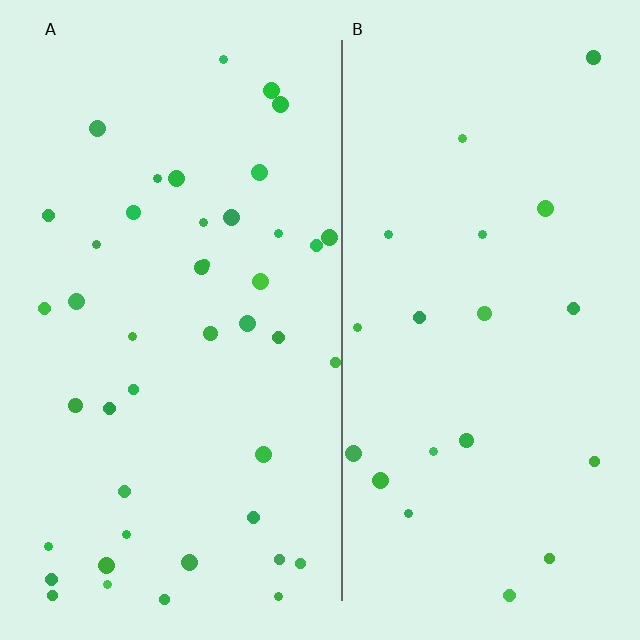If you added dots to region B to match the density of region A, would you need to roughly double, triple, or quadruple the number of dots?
Approximately double.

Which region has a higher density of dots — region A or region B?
A (the left).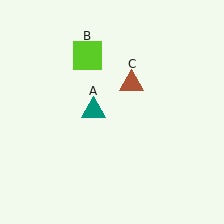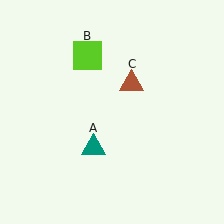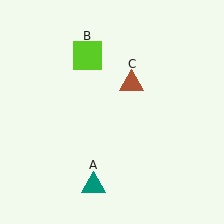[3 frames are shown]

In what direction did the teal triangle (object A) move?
The teal triangle (object A) moved down.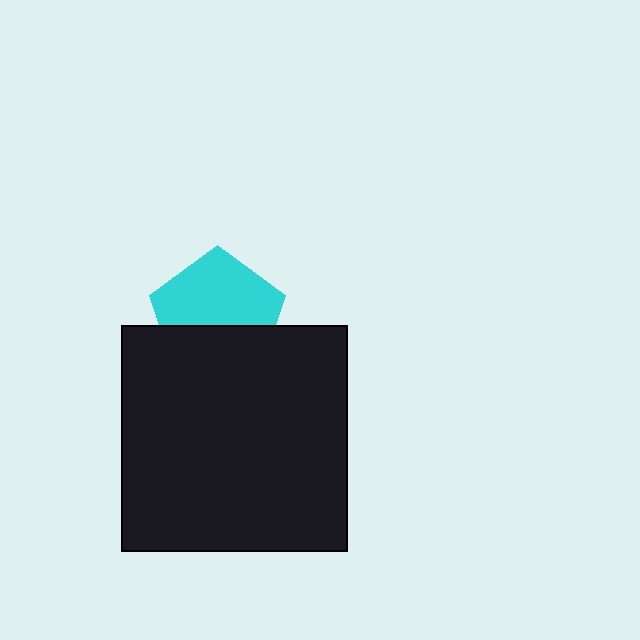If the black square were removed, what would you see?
You would see the complete cyan pentagon.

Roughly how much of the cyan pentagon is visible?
About half of it is visible (roughly 59%).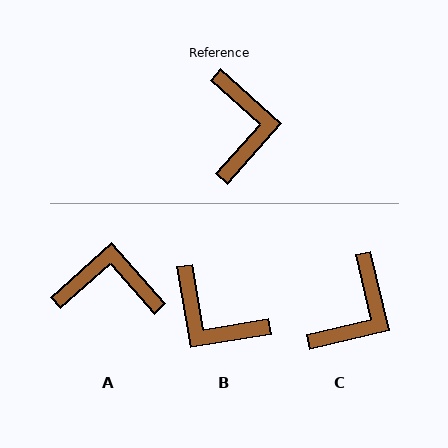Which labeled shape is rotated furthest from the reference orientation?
B, about 129 degrees away.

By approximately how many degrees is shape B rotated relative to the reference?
Approximately 129 degrees clockwise.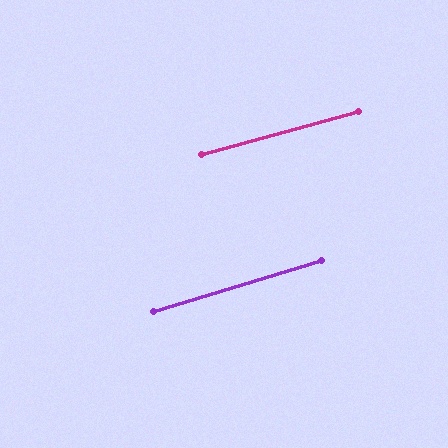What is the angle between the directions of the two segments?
Approximately 2 degrees.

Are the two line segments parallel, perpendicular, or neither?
Parallel — their directions differ by only 1.5°.